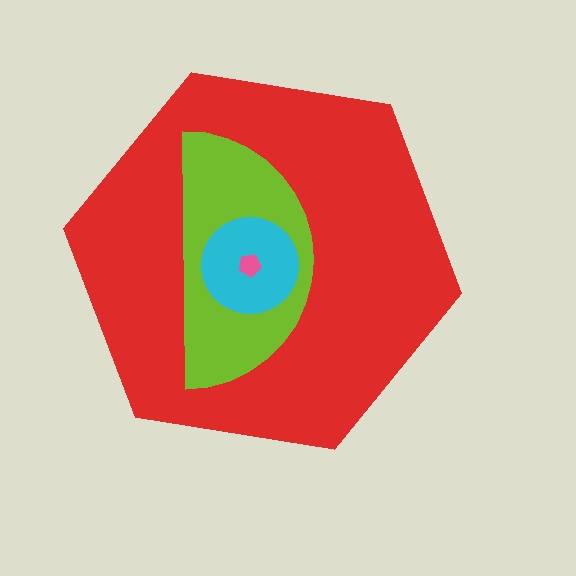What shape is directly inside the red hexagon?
The lime semicircle.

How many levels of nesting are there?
4.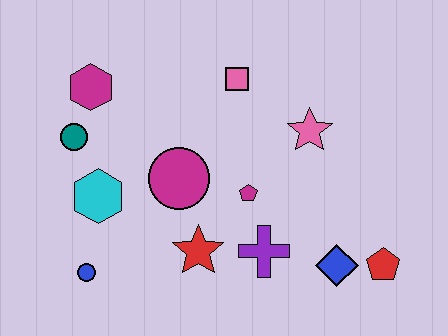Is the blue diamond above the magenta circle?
No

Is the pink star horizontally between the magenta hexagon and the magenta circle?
No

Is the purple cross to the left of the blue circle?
No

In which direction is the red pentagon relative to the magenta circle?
The red pentagon is to the right of the magenta circle.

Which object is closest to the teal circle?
The magenta hexagon is closest to the teal circle.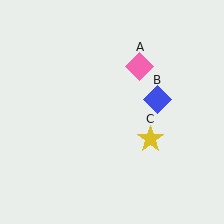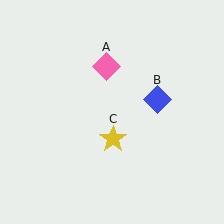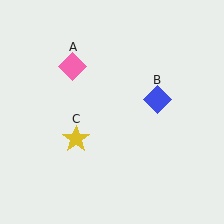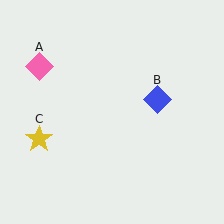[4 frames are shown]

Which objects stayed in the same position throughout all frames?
Blue diamond (object B) remained stationary.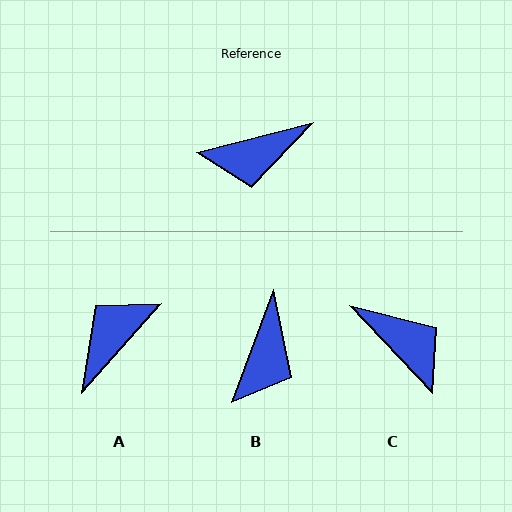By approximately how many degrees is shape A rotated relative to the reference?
Approximately 146 degrees clockwise.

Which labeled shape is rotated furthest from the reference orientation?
A, about 146 degrees away.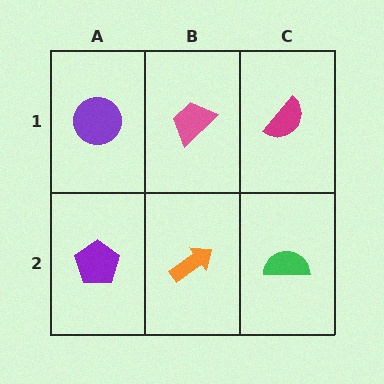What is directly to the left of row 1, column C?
A pink trapezoid.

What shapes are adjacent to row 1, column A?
A purple pentagon (row 2, column A), a pink trapezoid (row 1, column B).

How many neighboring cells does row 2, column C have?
2.